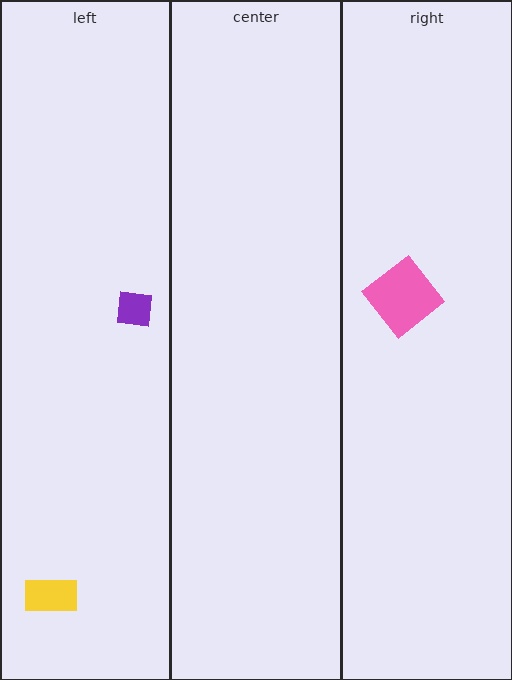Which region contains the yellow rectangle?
The left region.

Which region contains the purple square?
The left region.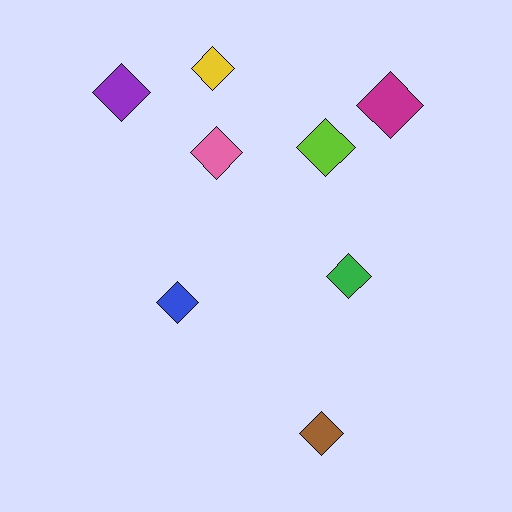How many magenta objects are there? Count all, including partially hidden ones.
There is 1 magenta object.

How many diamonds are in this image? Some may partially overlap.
There are 8 diamonds.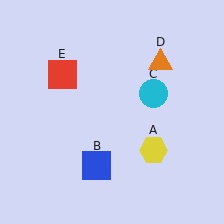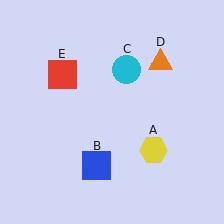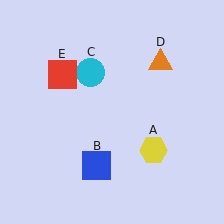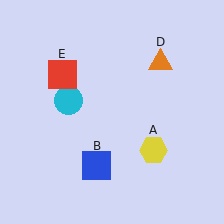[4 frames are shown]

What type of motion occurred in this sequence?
The cyan circle (object C) rotated counterclockwise around the center of the scene.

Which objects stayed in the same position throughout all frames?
Yellow hexagon (object A) and blue square (object B) and orange triangle (object D) and red square (object E) remained stationary.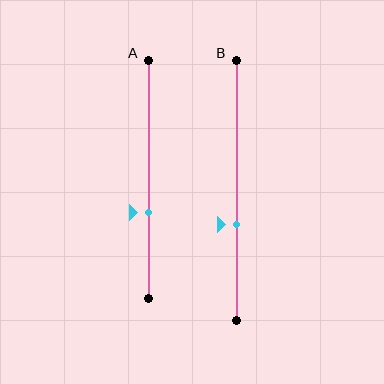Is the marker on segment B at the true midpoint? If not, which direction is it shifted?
No, the marker on segment B is shifted downward by about 13% of the segment length.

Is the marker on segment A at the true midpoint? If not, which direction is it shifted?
No, the marker on segment A is shifted downward by about 14% of the segment length.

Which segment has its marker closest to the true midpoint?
Segment B has its marker closest to the true midpoint.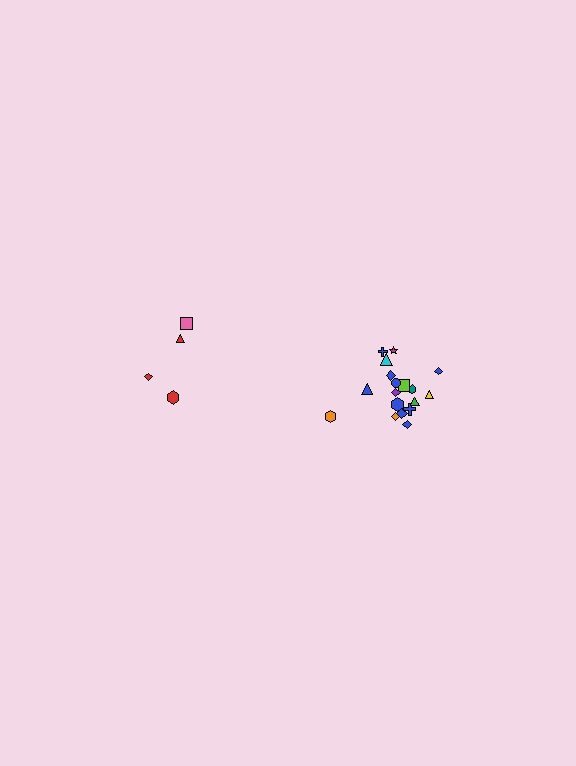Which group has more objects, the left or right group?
The right group.